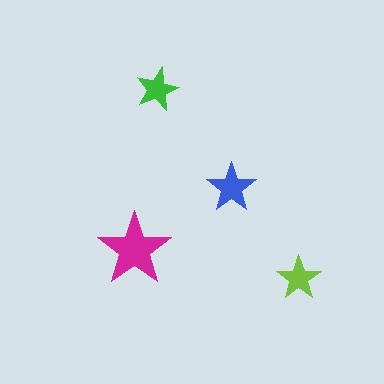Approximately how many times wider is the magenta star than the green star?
About 1.5 times wider.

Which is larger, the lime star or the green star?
The lime one.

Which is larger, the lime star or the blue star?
The blue one.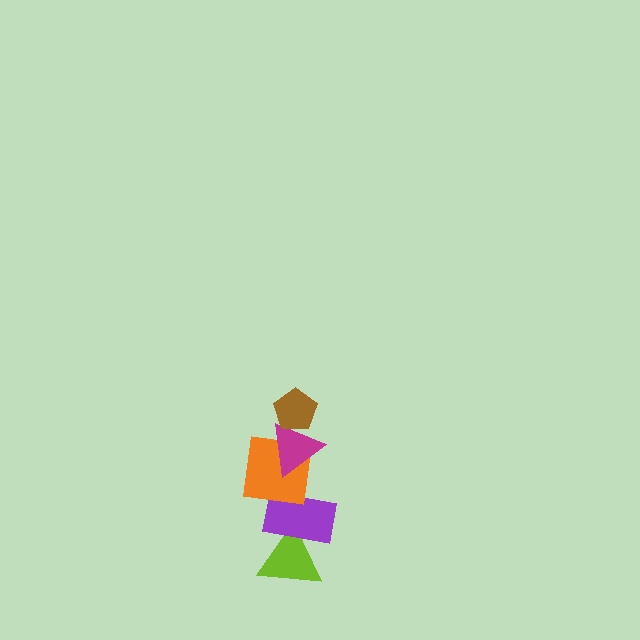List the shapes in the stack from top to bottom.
From top to bottom: the brown pentagon, the magenta triangle, the orange square, the purple rectangle, the lime triangle.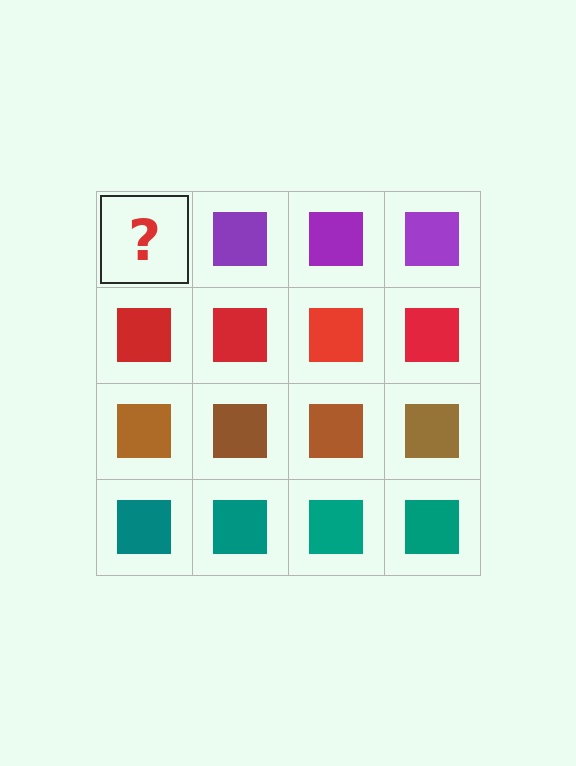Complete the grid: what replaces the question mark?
The question mark should be replaced with a purple square.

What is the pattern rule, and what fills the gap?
The rule is that each row has a consistent color. The gap should be filled with a purple square.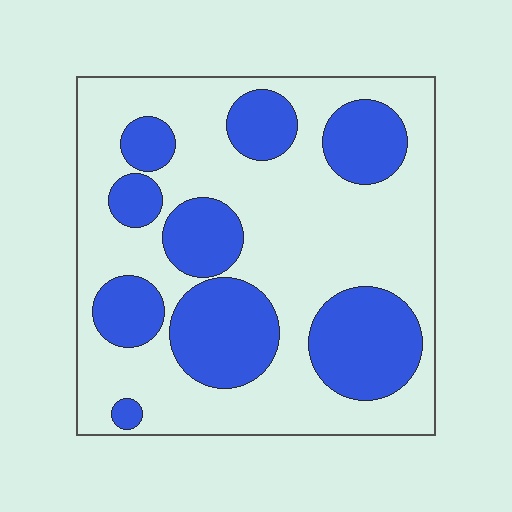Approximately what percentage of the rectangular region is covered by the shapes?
Approximately 35%.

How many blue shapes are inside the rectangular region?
9.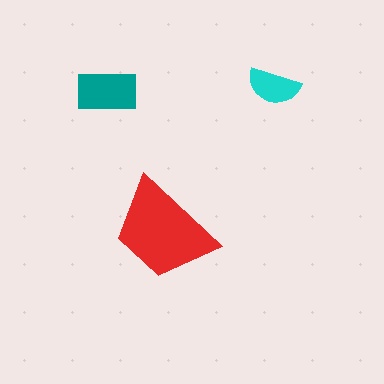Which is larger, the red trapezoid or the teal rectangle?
The red trapezoid.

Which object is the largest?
The red trapezoid.